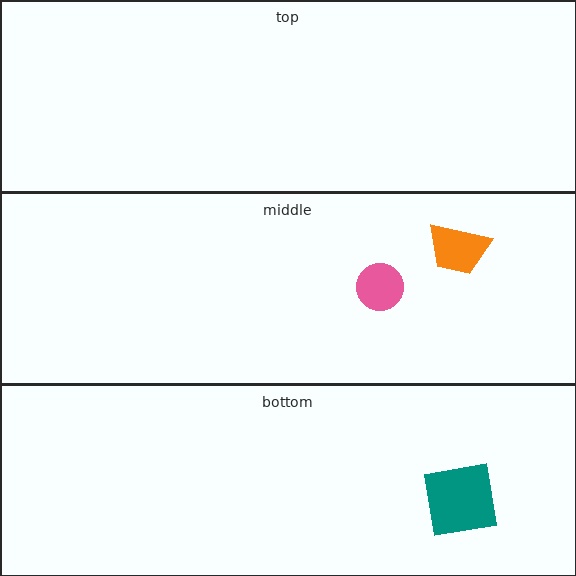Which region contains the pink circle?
The middle region.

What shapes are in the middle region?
The orange trapezoid, the pink circle.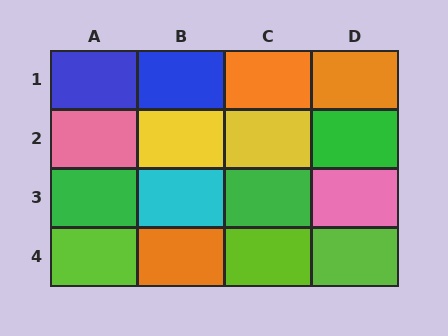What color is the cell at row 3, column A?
Green.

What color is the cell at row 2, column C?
Yellow.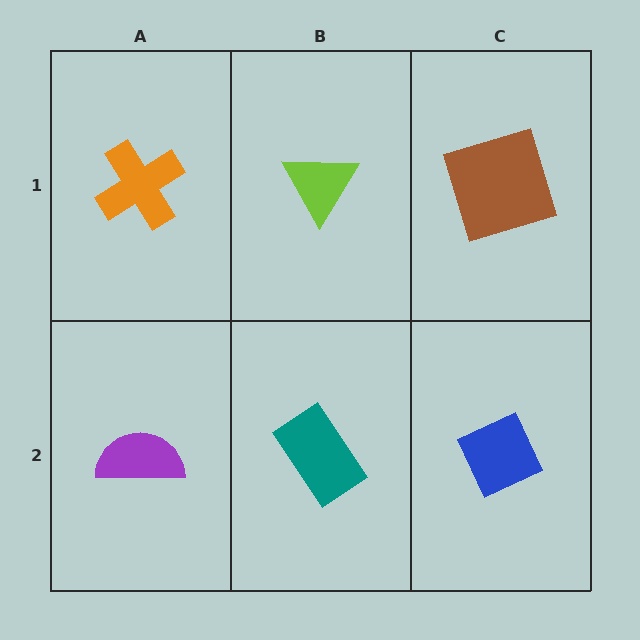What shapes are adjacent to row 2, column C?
A brown square (row 1, column C), a teal rectangle (row 2, column B).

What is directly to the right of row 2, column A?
A teal rectangle.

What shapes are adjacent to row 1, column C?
A blue diamond (row 2, column C), a lime triangle (row 1, column B).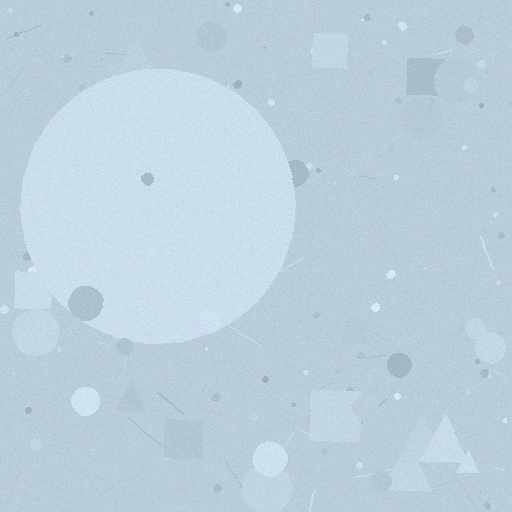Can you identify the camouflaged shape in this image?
The camouflaged shape is a circle.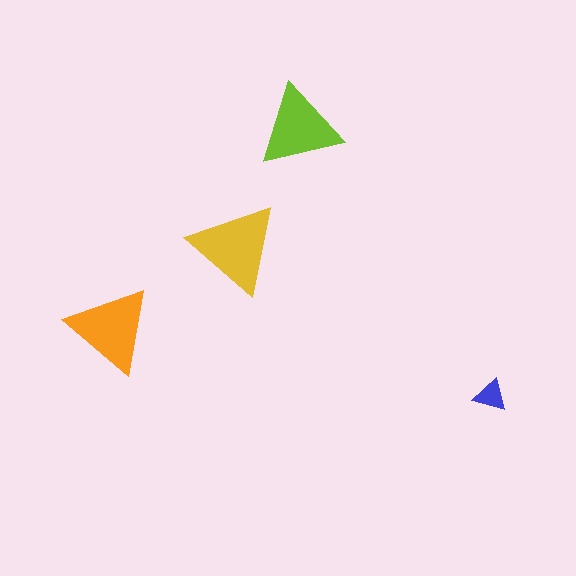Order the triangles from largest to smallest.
the yellow one, the orange one, the lime one, the blue one.